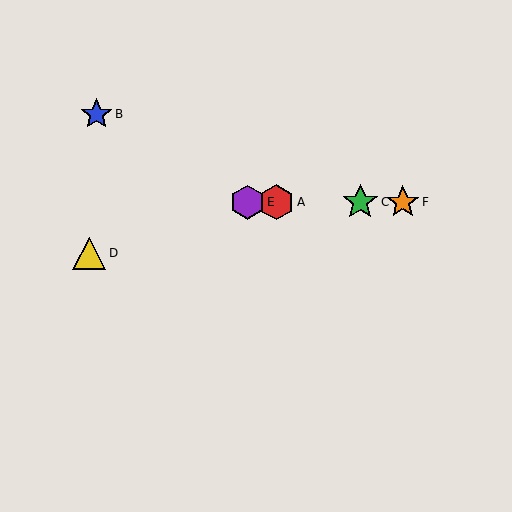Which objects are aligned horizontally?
Objects A, C, E, F are aligned horizontally.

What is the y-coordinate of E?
Object E is at y≈202.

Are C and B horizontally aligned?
No, C is at y≈202 and B is at y≈114.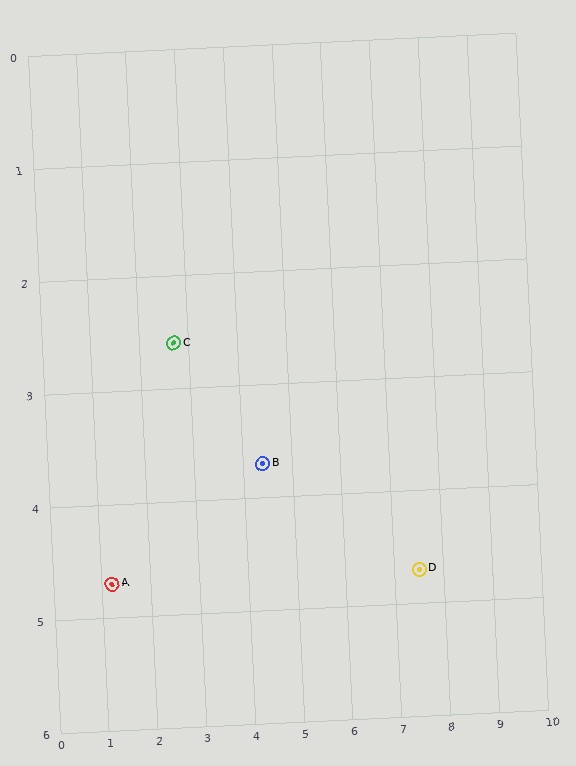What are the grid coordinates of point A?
Point A is at approximately (1.2, 4.7).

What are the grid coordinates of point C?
Point C is at approximately (2.7, 2.6).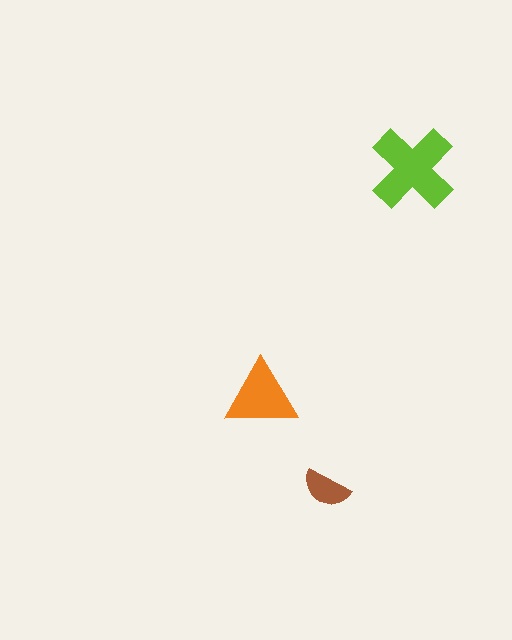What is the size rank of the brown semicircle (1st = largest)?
3rd.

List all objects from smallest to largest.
The brown semicircle, the orange triangle, the lime cross.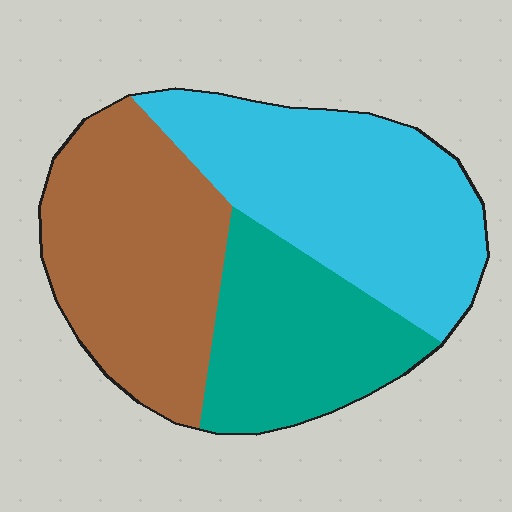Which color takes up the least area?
Teal, at roughly 25%.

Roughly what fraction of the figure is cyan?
Cyan takes up between a quarter and a half of the figure.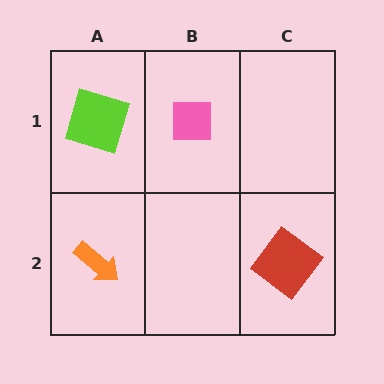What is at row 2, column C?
A red diamond.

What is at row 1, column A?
A lime square.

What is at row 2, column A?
An orange arrow.